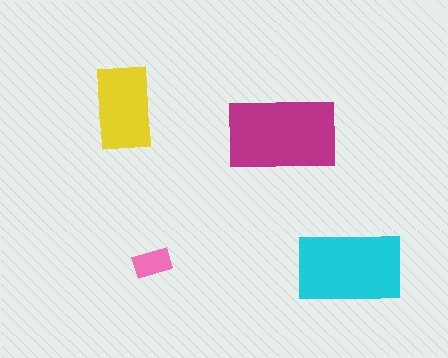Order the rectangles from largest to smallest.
the magenta one, the cyan one, the yellow one, the pink one.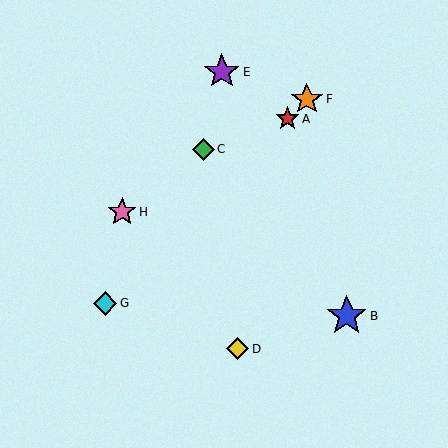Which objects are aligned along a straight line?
Objects A, F, G are aligned along a straight line.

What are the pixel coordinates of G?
Object G is at (105, 303).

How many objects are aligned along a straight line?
3 objects (A, F, G) are aligned along a straight line.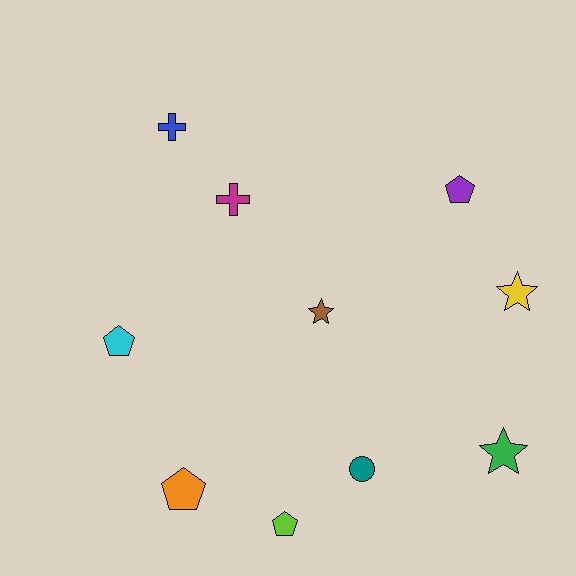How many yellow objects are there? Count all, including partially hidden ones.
There is 1 yellow object.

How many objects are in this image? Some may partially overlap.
There are 10 objects.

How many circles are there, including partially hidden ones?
There is 1 circle.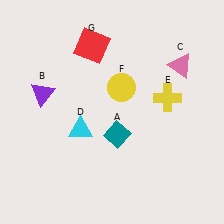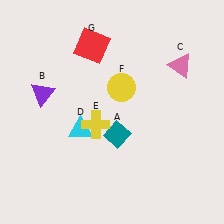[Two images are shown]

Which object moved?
The yellow cross (E) moved left.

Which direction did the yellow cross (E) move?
The yellow cross (E) moved left.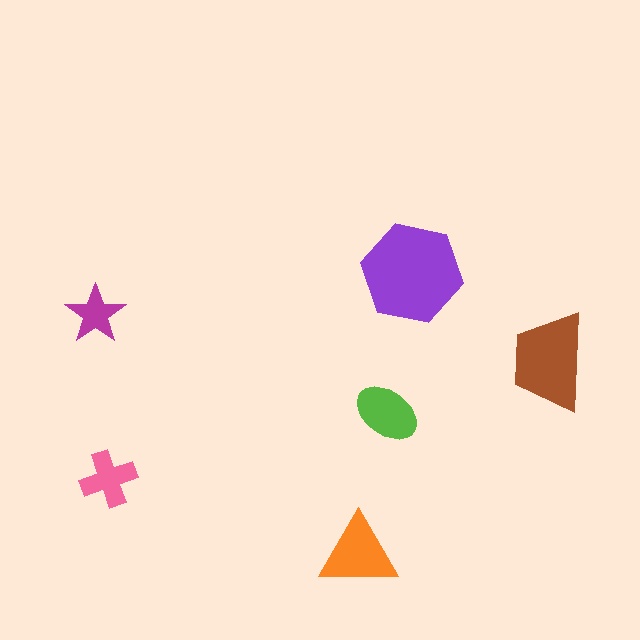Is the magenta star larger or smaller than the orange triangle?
Smaller.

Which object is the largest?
The purple hexagon.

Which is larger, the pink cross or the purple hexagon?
The purple hexagon.